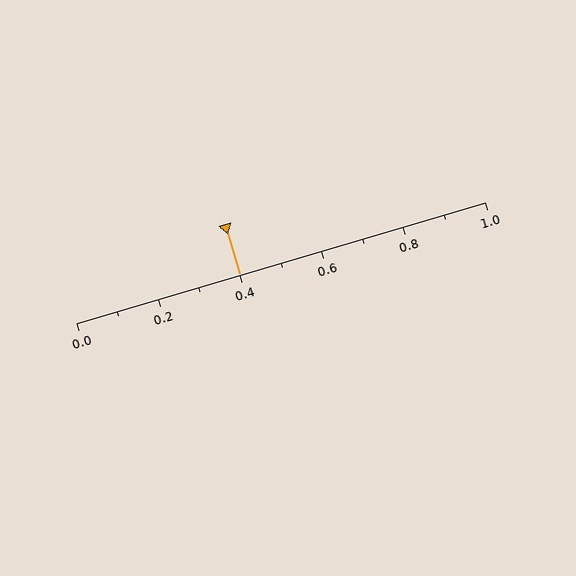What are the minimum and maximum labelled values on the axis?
The axis runs from 0.0 to 1.0.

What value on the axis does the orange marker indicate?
The marker indicates approximately 0.4.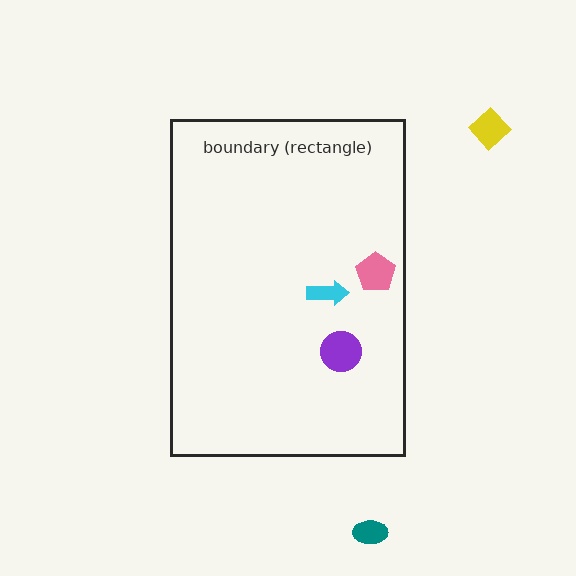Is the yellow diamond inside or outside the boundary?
Outside.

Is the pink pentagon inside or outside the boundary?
Inside.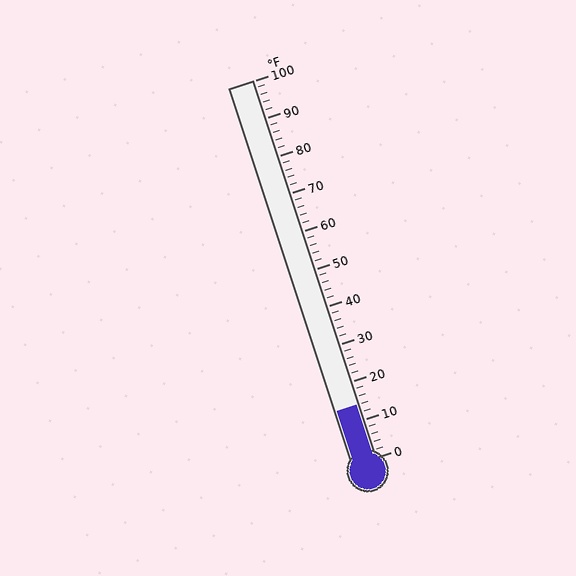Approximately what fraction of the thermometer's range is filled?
The thermometer is filled to approximately 15% of its range.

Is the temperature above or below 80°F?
The temperature is below 80°F.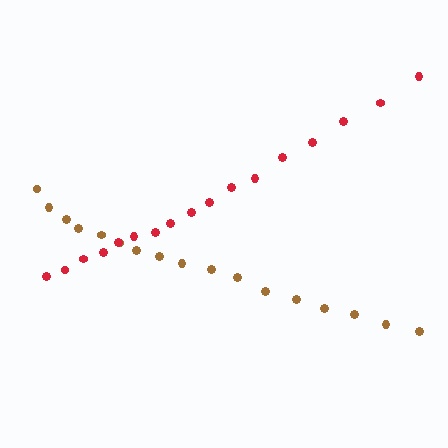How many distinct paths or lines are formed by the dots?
There are 2 distinct paths.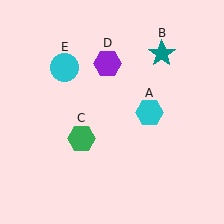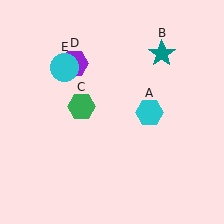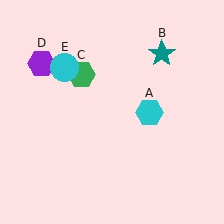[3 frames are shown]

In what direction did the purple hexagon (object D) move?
The purple hexagon (object D) moved left.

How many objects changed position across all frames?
2 objects changed position: green hexagon (object C), purple hexagon (object D).